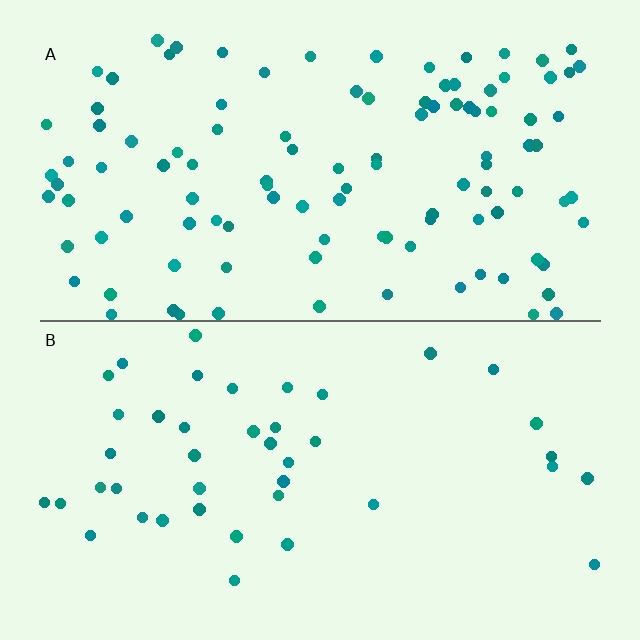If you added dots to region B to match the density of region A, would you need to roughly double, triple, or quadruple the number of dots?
Approximately triple.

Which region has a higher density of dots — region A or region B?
A (the top).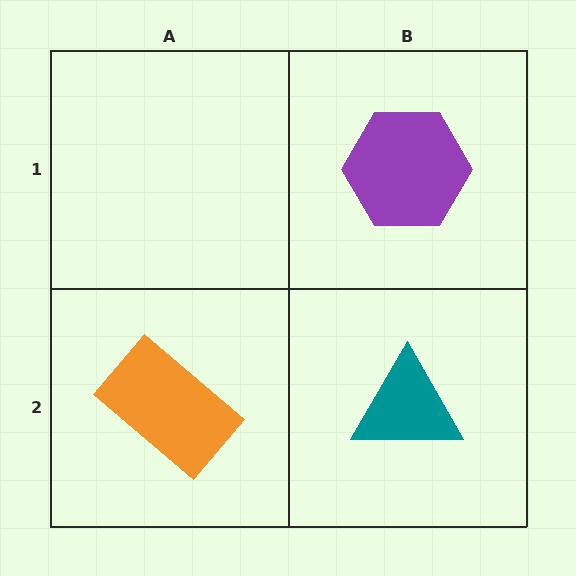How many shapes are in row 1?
1 shape.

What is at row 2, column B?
A teal triangle.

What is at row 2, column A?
An orange rectangle.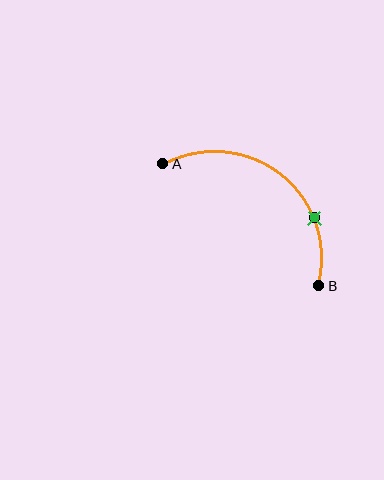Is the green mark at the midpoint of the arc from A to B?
No. The green mark lies on the arc but is closer to endpoint B. The arc midpoint would be at the point on the curve equidistant along the arc from both A and B.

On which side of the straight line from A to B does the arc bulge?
The arc bulges above and to the right of the straight line connecting A and B.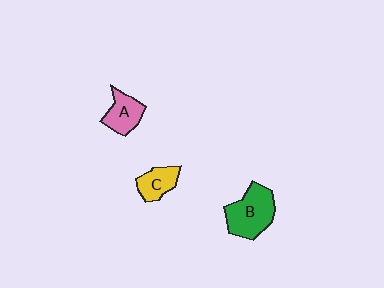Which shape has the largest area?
Shape B (green).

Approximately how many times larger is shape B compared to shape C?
Approximately 1.8 times.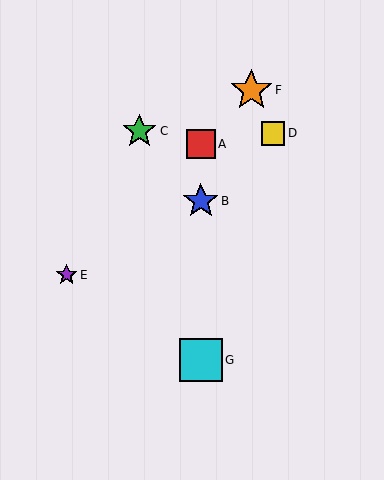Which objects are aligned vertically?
Objects A, B, G are aligned vertically.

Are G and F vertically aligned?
No, G is at x≈201 and F is at x≈251.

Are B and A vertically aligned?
Yes, both are at x≈201.